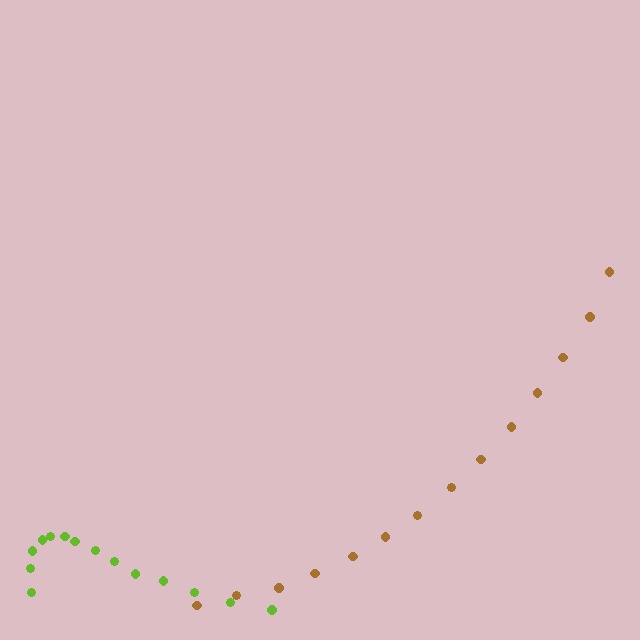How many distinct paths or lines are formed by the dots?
There are 2 distinct paths.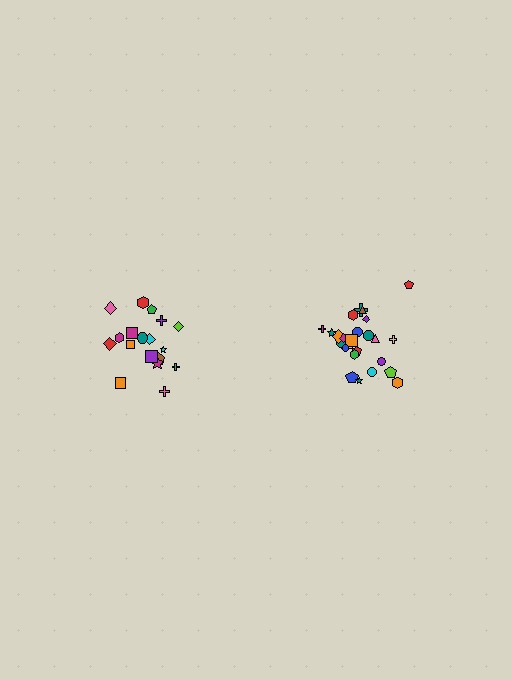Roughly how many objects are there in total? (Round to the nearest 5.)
Roughly 45 objects in total.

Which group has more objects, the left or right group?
The right group.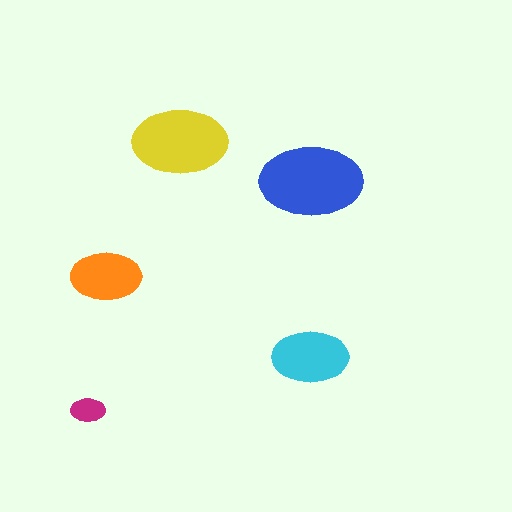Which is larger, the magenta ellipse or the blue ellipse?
The blue one.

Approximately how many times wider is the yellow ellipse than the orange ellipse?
About 1.5 times wider.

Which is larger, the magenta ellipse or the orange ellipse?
The orange one.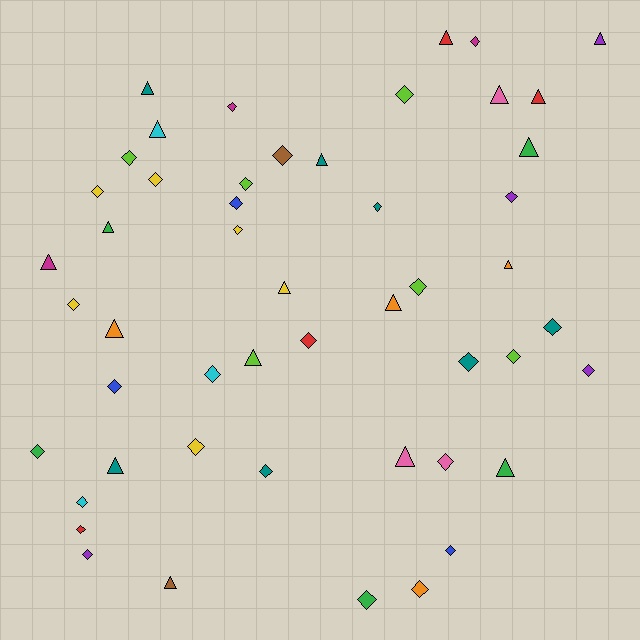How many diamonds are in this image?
There are 31 diamonds.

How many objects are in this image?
There are 50 objects.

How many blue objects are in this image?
There are 3 blue objects.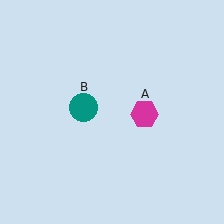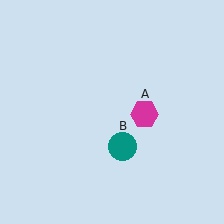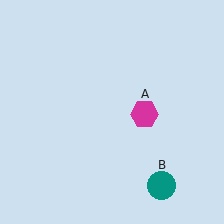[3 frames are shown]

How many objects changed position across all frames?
1 object changed position: teal circle (object B).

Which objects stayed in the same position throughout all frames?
Magenta hexagon (object A) remained stationary.